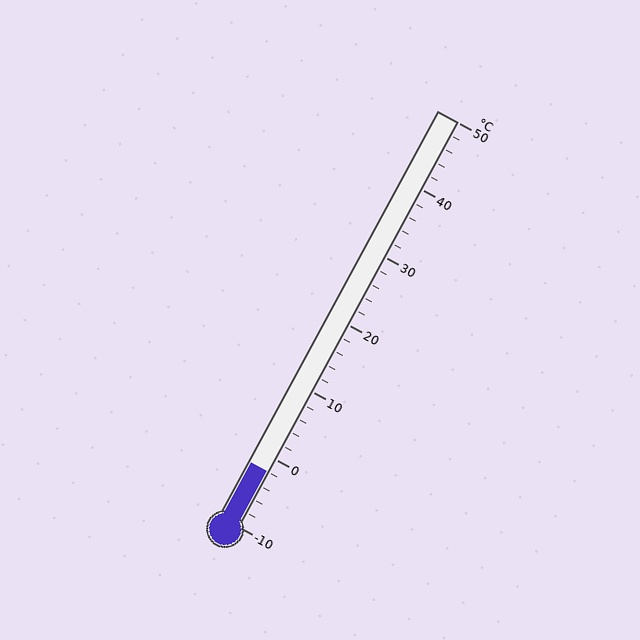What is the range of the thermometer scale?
The thermometer scale ranges from -10°C to 50°C.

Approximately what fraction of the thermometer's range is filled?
The thermometer is filled to approximately 15% of its range.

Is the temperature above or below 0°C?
The temperature is below 0°C.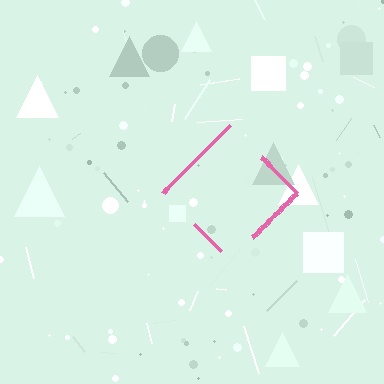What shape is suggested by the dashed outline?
The dashed outline suggests a diamond.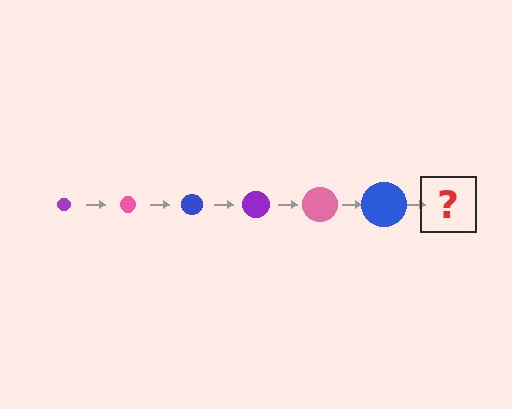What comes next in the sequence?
The next element should be a purple circle, larger than the previous one.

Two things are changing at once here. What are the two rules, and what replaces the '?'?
The two rules are that the circle grows larger each step and the color cycles through purple, pink, and blue. The '?' should be a purple circle, larger than the previous one.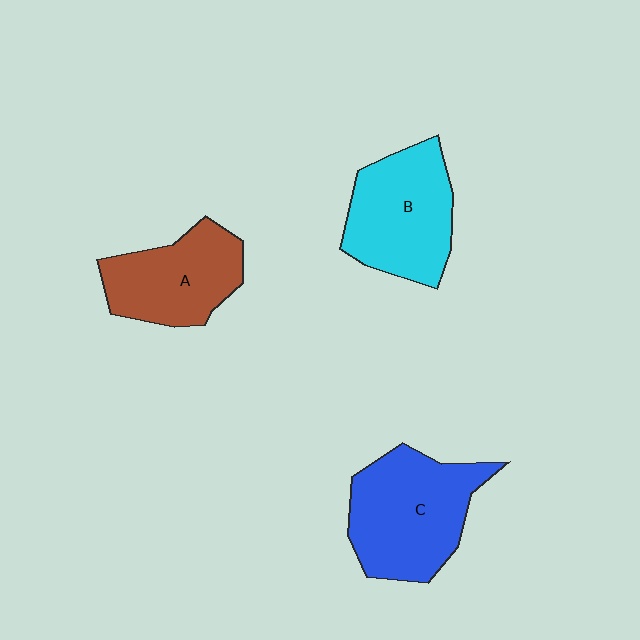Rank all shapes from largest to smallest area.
From largest to smallest: C (blue), B (cyan), A (brown).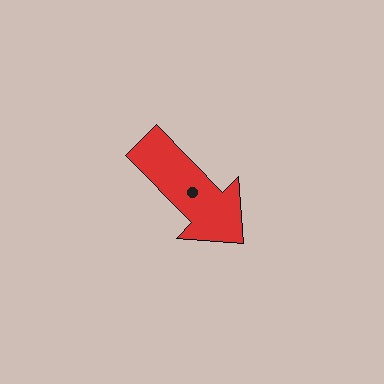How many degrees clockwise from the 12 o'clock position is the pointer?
Approximately 135 degrees.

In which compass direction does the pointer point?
Southeast.